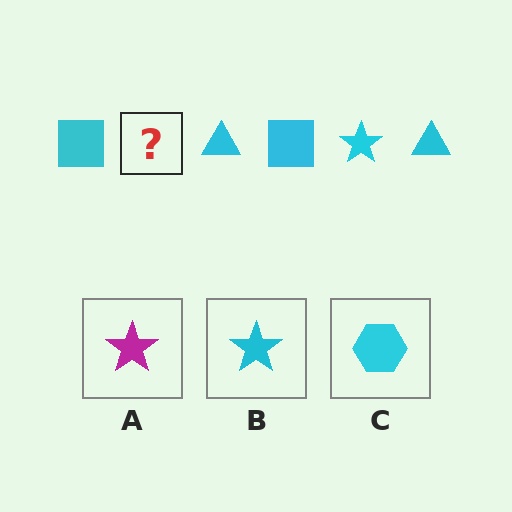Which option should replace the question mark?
Option B.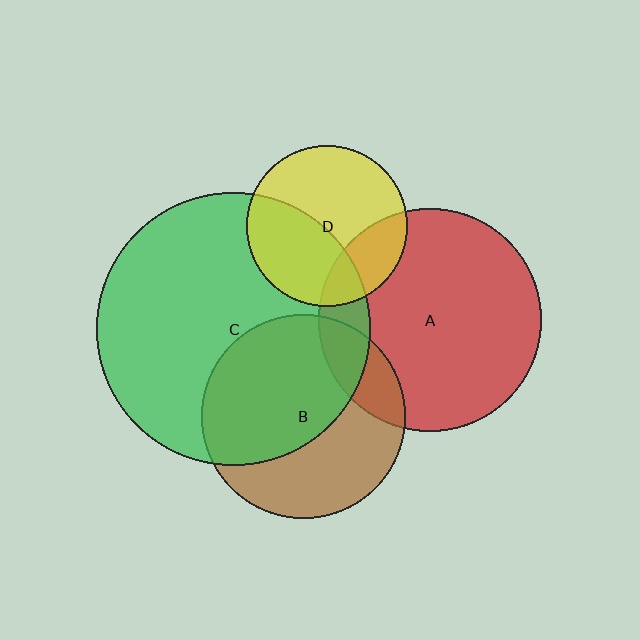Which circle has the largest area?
Circle C (green).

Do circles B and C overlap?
Yes.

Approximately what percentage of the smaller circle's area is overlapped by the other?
Approximately 55%.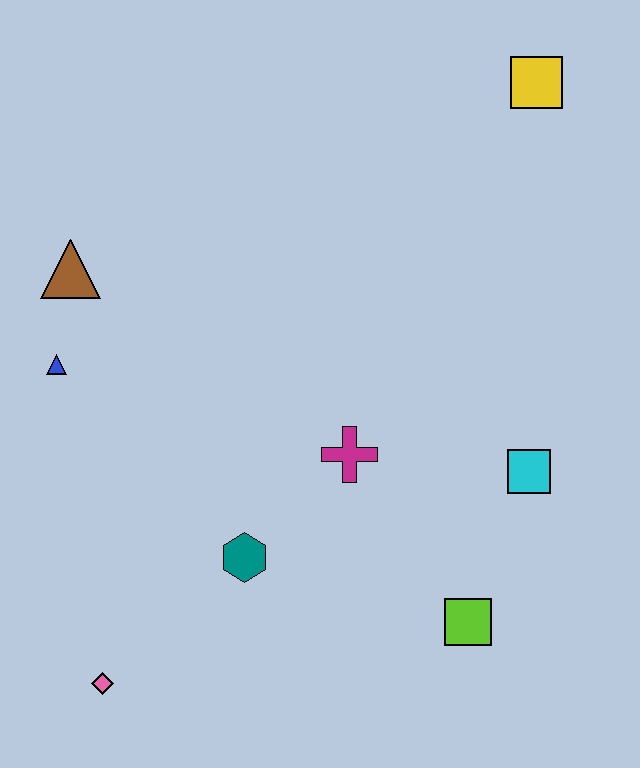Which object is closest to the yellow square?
The cyan square is closest to the yellow square.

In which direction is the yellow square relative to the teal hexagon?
The yellow square is above the teal hexagon.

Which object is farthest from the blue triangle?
The yellow square is farthest from the blue triangle.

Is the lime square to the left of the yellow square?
Yes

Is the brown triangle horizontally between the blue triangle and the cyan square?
Yes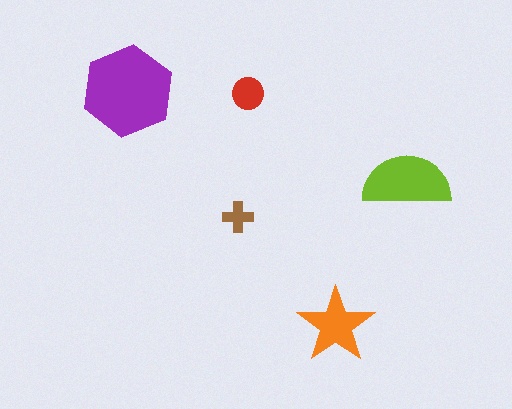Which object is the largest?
The purple hexagon.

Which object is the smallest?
The brown cross.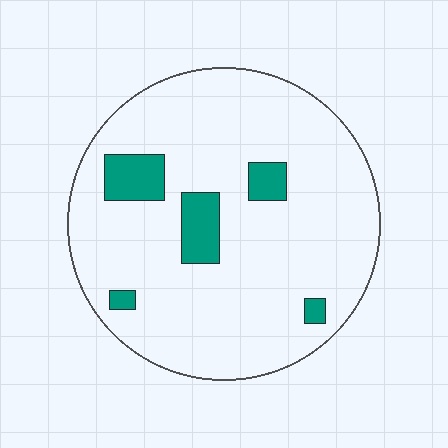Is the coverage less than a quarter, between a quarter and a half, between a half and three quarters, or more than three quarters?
Less than a quarter.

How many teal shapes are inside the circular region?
5.